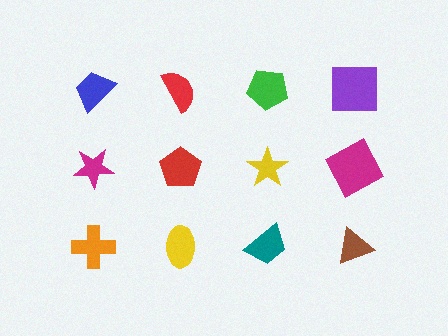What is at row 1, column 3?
A green pentagon.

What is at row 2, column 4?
A magenta square.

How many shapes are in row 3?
4 shapes.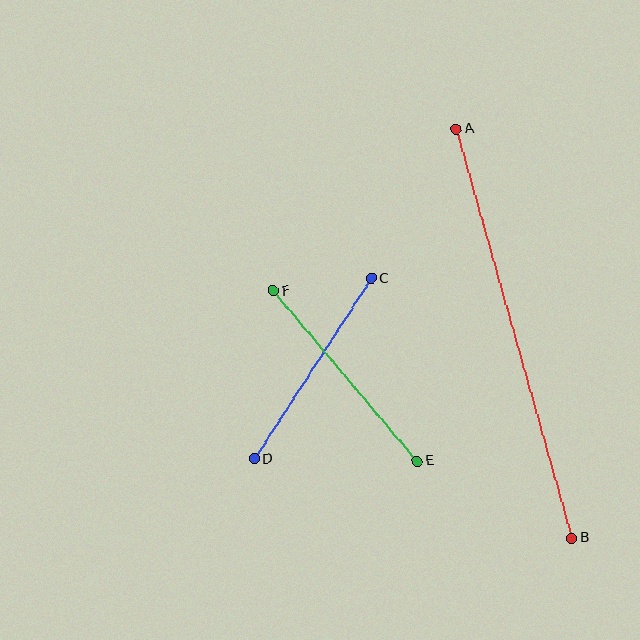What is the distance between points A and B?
The distance is approximately 425 pixels.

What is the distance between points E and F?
The distance is approximately 223 pixels.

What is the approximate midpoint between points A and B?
The midpoint is at approximately (514, 334) pixels.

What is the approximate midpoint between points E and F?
The midpoint is at approximately (345, 376) pixels.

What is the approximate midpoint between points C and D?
The midpoint is at approximately (313, 369) pixels.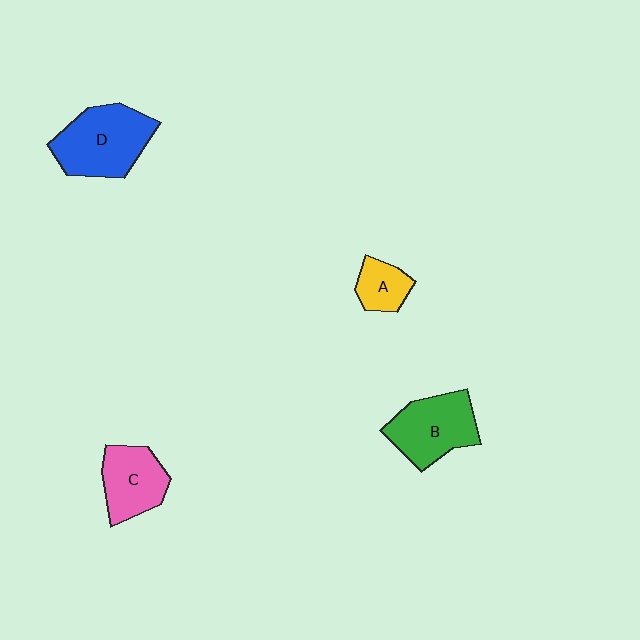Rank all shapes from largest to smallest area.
From largest to smallest: D (blue), B (green), C (pink), A (yellow).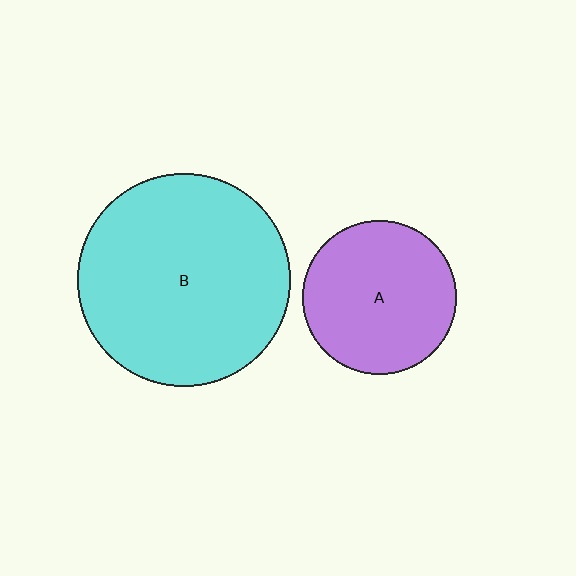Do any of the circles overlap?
No, none of the circles overlap.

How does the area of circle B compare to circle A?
Approximately 1.9 times.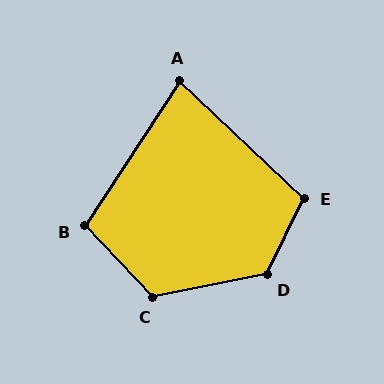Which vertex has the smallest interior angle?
A, at approximately 79 degrees.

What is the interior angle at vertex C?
Approximately 123 degrees (obtuse).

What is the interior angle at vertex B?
Approximately 103 degrees (obtuse).